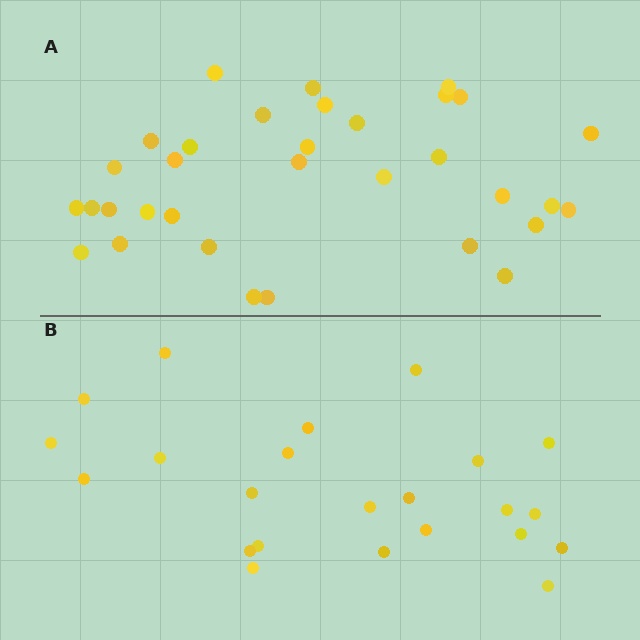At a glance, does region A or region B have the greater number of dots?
Region A (the top region) has more dots.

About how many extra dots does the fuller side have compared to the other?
Region A has roughly 10 or so more dots than region B.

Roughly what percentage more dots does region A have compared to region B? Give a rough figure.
About 45% more.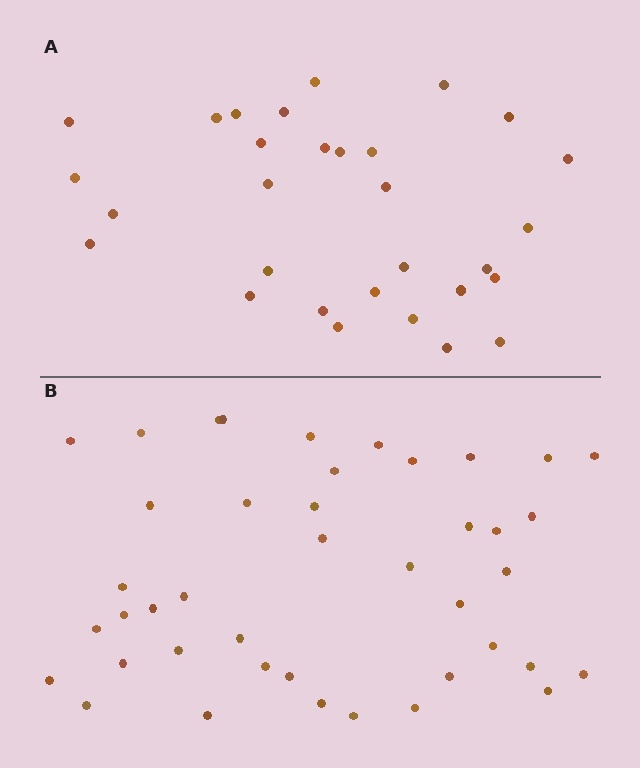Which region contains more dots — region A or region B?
Region B (the bottom region) has more dots.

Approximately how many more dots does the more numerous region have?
Region B has roughly 12 or so more dots than region A.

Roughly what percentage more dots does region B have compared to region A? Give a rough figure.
About 40% more.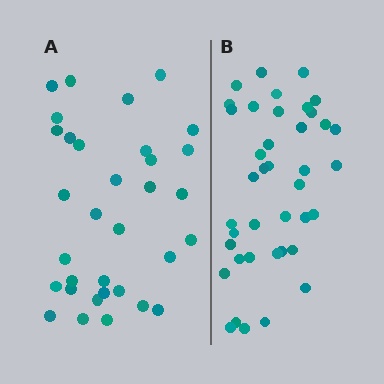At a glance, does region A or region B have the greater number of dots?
Region B (the right region) has more dots.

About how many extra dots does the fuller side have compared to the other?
Region B has roughly 8 or so more dots than region A.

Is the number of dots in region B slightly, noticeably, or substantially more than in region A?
Region B has only slightly more — the two regions are fairly close. The ratio is roughly 1.2 to 1.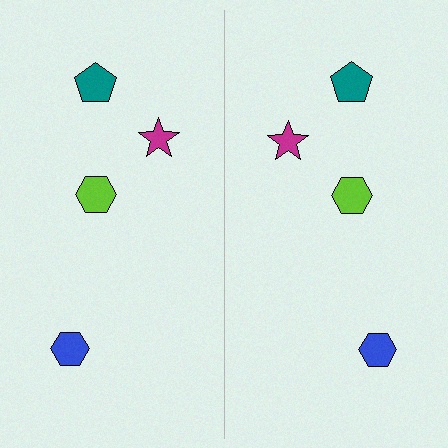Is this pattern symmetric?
Yes, this pattern has bilateral (reflection) symmetry.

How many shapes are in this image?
There are 8 shapes in this image.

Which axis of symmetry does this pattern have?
The pattern has a vertical axis of symmetry running through the center of the image.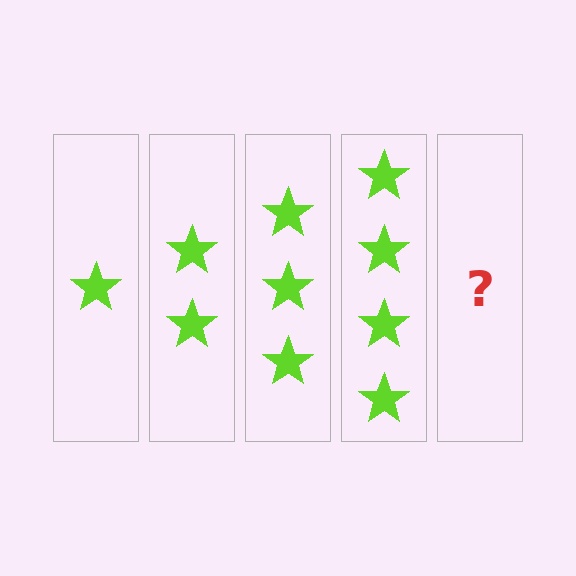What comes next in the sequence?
The next element should be 5 stars.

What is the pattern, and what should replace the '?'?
The pattern is that each step adds one more star. The '?' should be 5 stars.